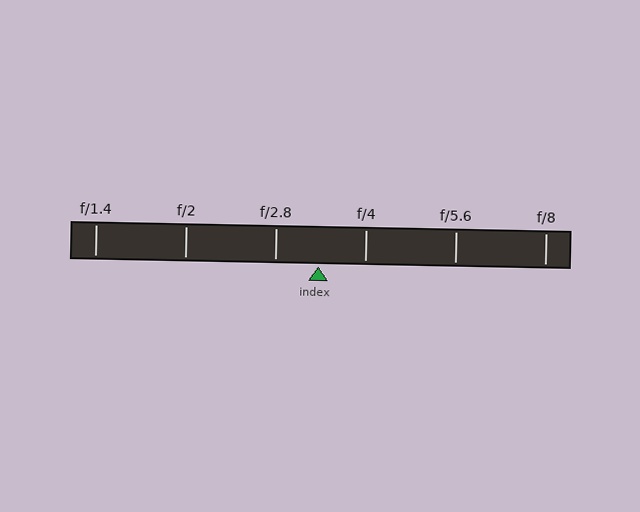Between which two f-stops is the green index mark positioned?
The index mark is between f/2.8 and f/4.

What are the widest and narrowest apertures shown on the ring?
The widest aperture shown is f/1.4 and the narrowest is f/8.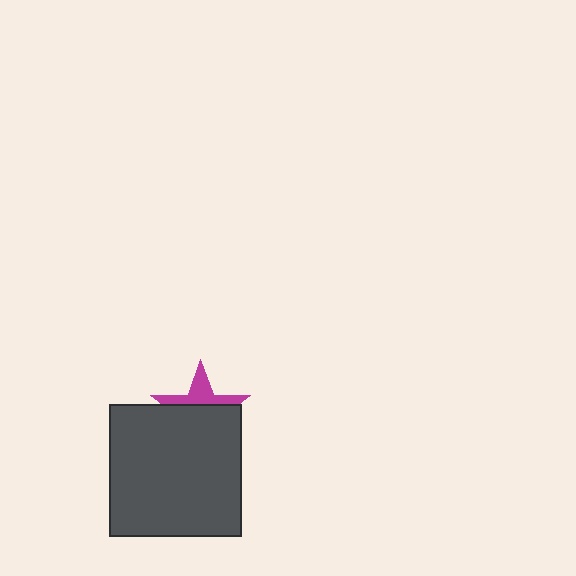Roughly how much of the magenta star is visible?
A small part of it is visible (roughly 37%).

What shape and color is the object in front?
The object in front is a dark gray square.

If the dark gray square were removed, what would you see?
You would see the complete magenta star.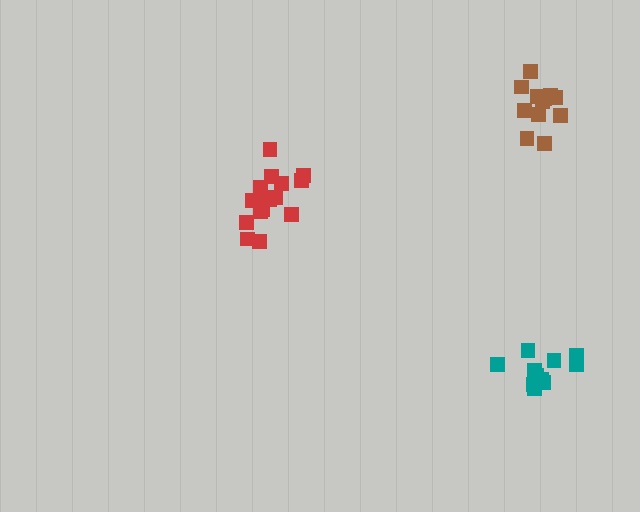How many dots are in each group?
Group 1: 12 dots, Group 2: 16 dots, Group 3: 12 dots (40 total).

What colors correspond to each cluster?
The clusters are colored: brown, red, teal.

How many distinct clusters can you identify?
There are 3 distinct clusters.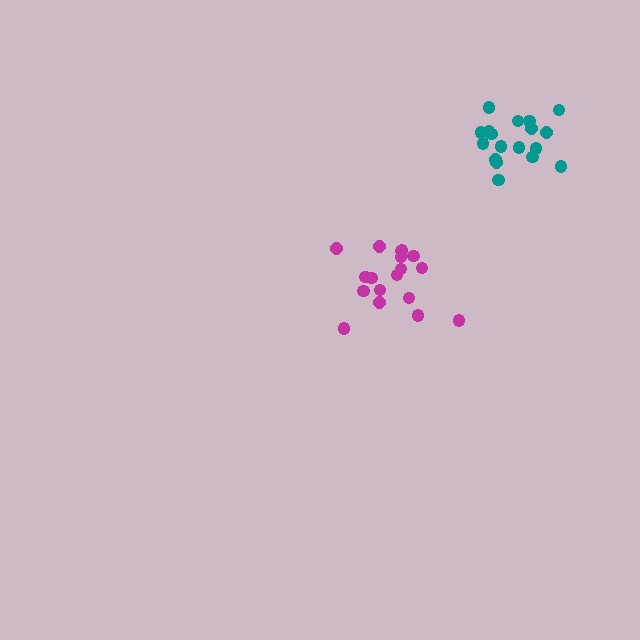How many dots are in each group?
Group 1: 18 dots, Group 2: 18 dots (36 total).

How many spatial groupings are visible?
There are 2 spatial groupings.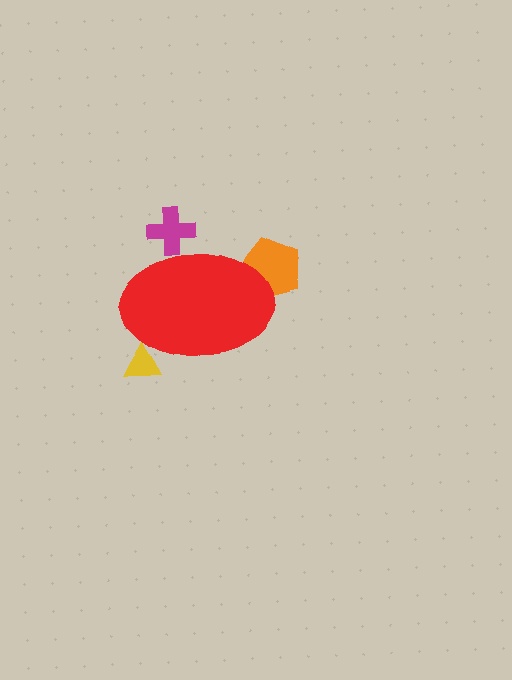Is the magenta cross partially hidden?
Yes, the magenta cross is partially hidden behind the red ellipse.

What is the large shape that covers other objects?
A red ellipse.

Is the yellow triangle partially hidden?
Yes, the yellow triangle is partially hidden behind the red ellipse.